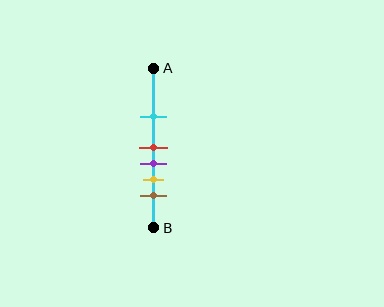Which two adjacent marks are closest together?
The red and purple marks are the closest adjacent pair.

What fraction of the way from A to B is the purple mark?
The purple mark is approximately 60% (0.6) of the way from A to B.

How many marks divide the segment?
There are 5 marks dividing the segment.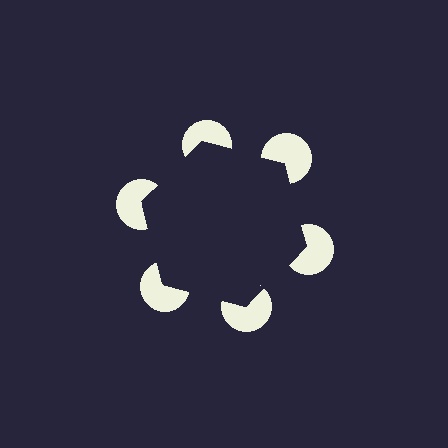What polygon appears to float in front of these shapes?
An illusory hexagon — its edges are inferred from the aligned wedge cuts in the pac-man discs, not physically drawn.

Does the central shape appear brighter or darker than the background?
It typically appears slightly darker than the background, even though no actual brightness change is drawn.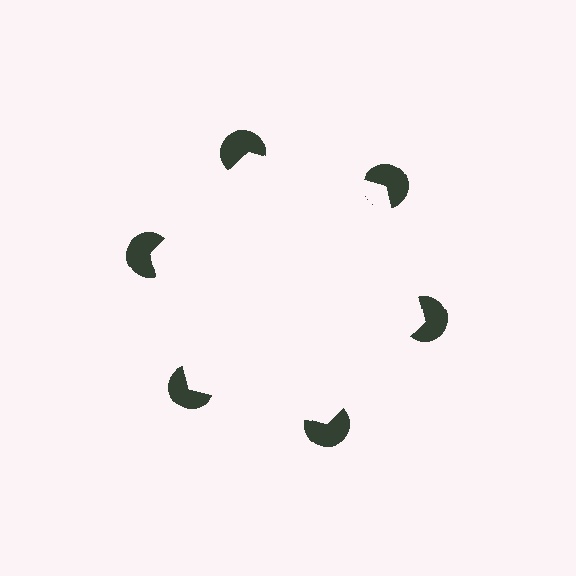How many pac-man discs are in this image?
There are 6 — one at each vertex of the illusory hexagon.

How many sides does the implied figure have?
6 sides.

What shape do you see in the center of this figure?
An illusory hexagon — its edges are inferred from the aligned wedge cuts in the pac-man discs, not physically drawn.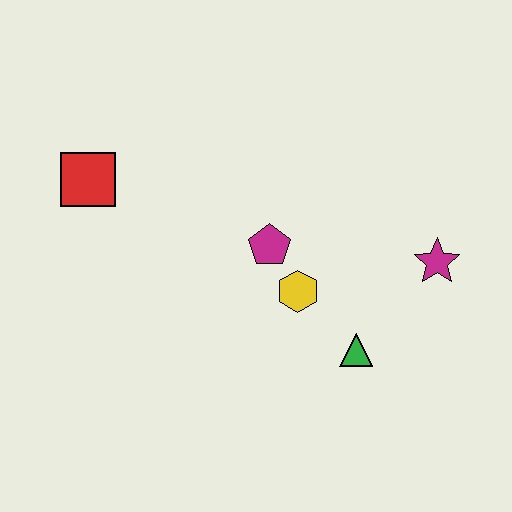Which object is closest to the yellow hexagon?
The magenta pentagon is closest to the yellow hexagon.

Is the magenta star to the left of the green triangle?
No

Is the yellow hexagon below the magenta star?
Yes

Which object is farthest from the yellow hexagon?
The red square is farthest from the yellow hexagon.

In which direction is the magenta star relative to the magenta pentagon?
The magenta star is to the right of the magenta pentagon.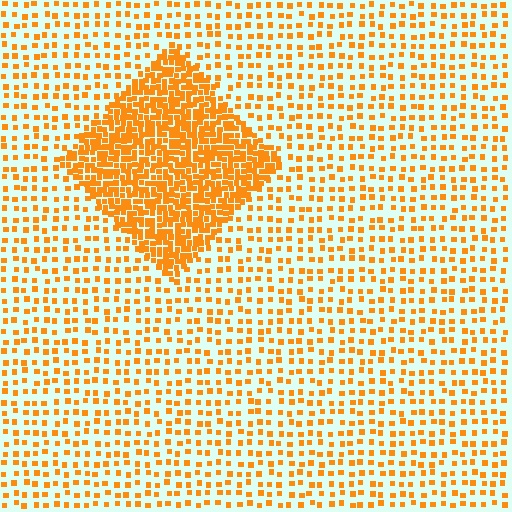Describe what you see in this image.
The image contains small orange elements arranged at two different densities. A diamond-shaped region is visible where the elements are more densely packed than the surrounding area.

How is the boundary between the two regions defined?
The boundary is defined by a change in element density (approximately 2.9x ratio). All elements are the same color, size, and shape.